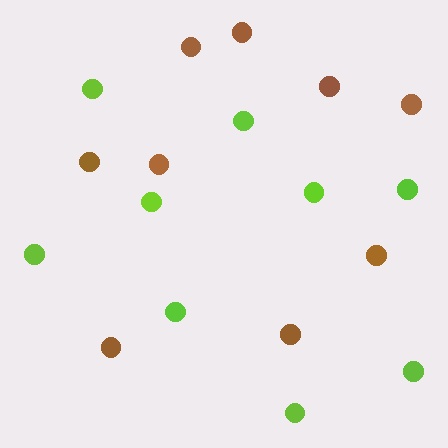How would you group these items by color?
There are 2 groups: one group of brown circles (9) and one group of lime circles (9).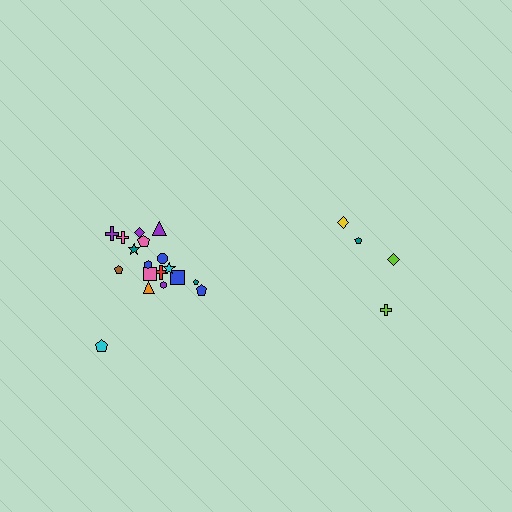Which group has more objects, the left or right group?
The left group.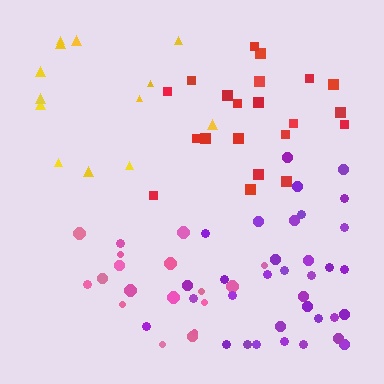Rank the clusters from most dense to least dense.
purple, pink, red, yellow.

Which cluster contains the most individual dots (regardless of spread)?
Purple (35).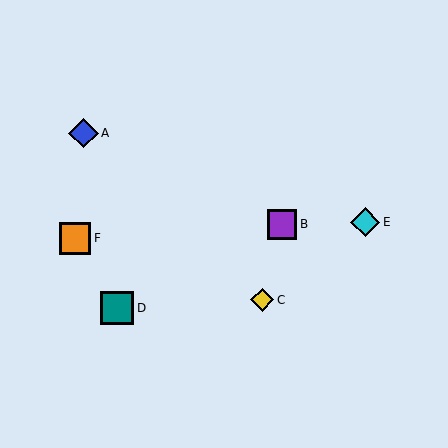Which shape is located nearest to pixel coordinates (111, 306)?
The teal square (labeled D) at (117, 308) is nearest to that location.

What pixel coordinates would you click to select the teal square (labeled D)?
Click at (117, 308) to select the teal square D.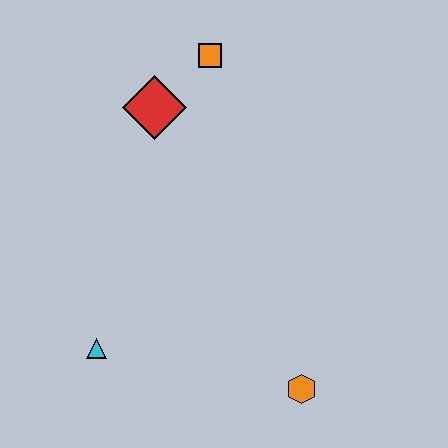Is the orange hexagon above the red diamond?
No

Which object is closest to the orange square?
The red diamond is closest to the orange square.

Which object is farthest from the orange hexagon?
The orange square is farthest from the orange hexagon.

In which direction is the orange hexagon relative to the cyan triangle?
The orange hexagon is to the right of the cyan triangle.